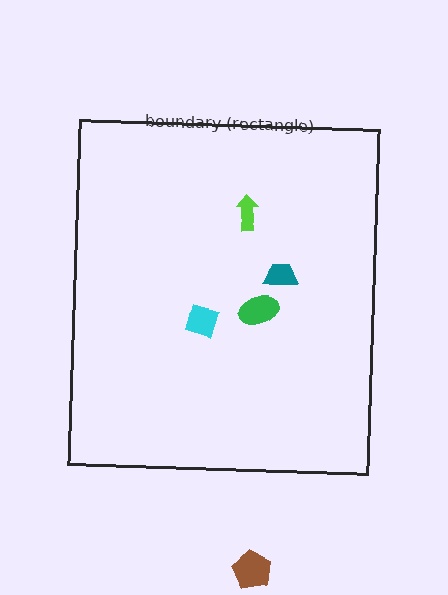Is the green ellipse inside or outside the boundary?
Inside.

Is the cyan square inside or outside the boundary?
Inside.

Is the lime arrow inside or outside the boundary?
Inside.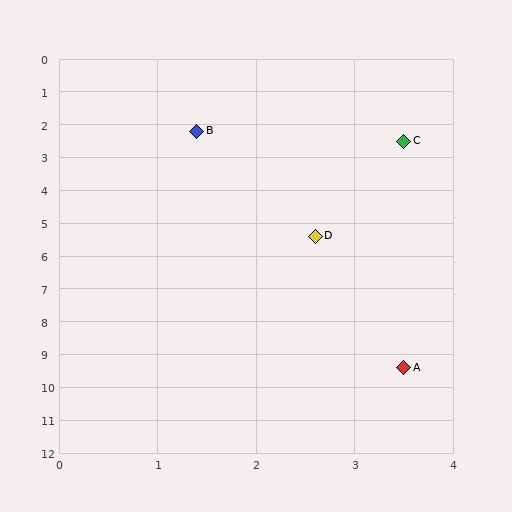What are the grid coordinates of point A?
Point A is at approximately (3.5, 9.4).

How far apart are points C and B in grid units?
Points C and B are about 2.1 grid units apart.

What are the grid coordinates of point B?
Point B is at approximately (1.4, 2.2).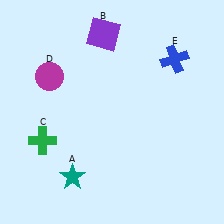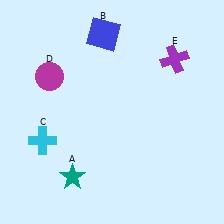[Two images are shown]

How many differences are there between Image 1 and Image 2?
There are 3 differences between the two images.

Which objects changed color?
B changed from purple to blue. C changed from green to cyan. E changed from blue to purple.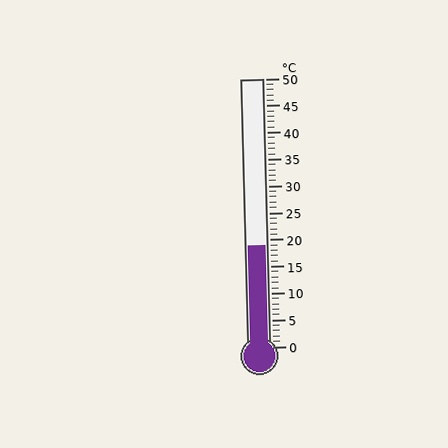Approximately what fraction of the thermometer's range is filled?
The thermometer is filled to approximately 40% of its range.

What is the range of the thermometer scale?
The thermometer scale ranges from 0°C to 50°C.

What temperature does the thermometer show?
The thermometer shows approximately 19°C.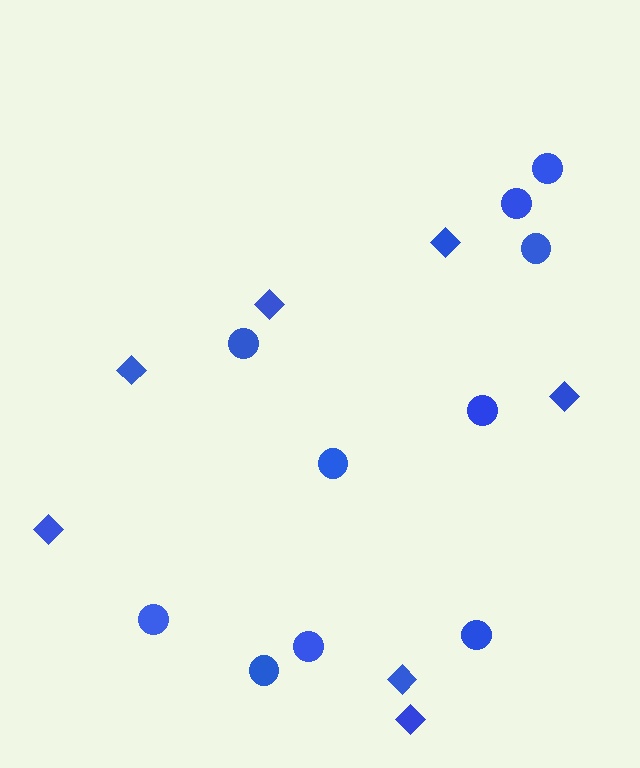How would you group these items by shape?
There are 2 groups: one group of circles (10) and one group of diamonds (7).